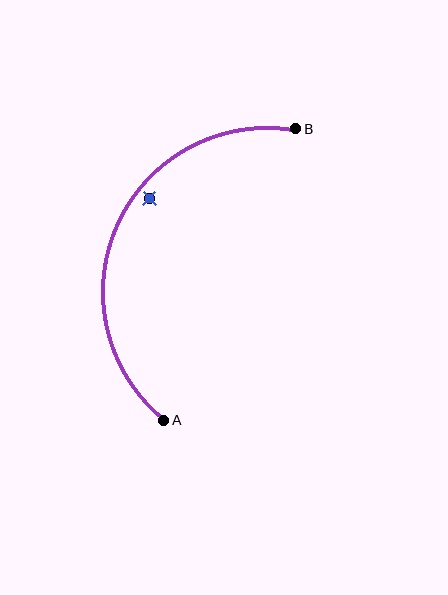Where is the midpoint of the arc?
The arc midpoint is the point on the curve farthest from the straight line joining A and B. It sits to the left of that line.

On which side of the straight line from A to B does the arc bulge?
The arc bulges to the left of the straight line connecting A and B.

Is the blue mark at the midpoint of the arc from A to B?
No — the blue mark does not lie on the arc at all. It sits slightly inside the curve.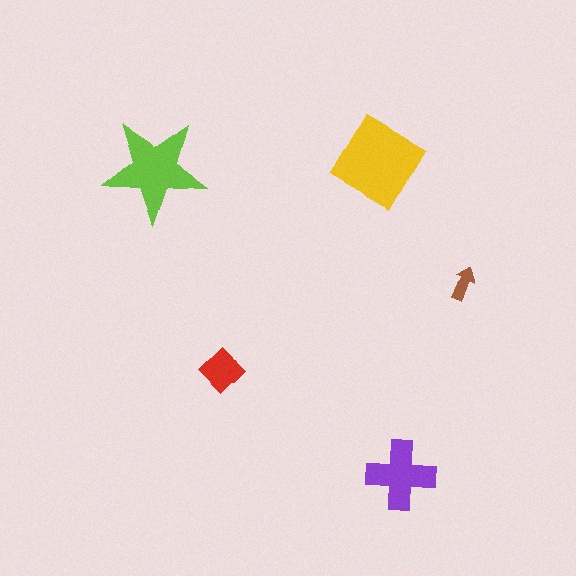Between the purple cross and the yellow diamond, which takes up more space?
The yellow diamond.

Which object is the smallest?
The brown arrow.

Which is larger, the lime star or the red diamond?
The lime star.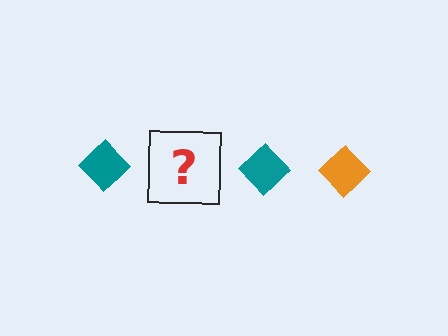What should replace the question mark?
The question mark should be replaced with an orange diamond.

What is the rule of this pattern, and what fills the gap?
The rule is that the pattern cycles through teal, orange diamonds. The gap should be filled with an orange diamond.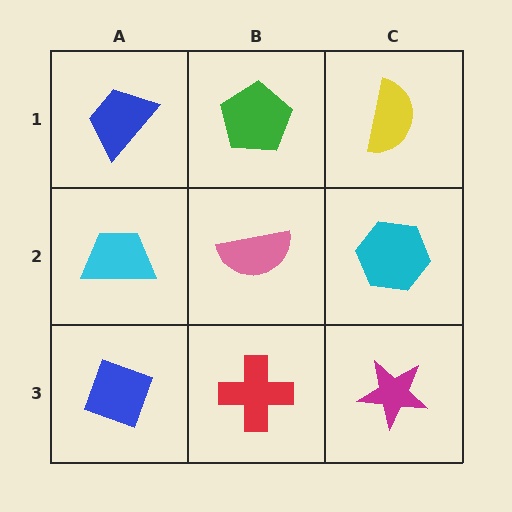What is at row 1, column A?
A blue trapezoid.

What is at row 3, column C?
A magenta star.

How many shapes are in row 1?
3 shapes.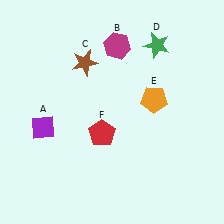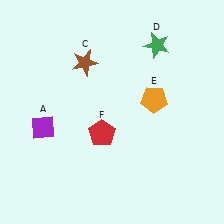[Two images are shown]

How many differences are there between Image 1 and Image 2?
There is 1 difference between the two images.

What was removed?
The magenta hexagon (B) was removed in Image 2.